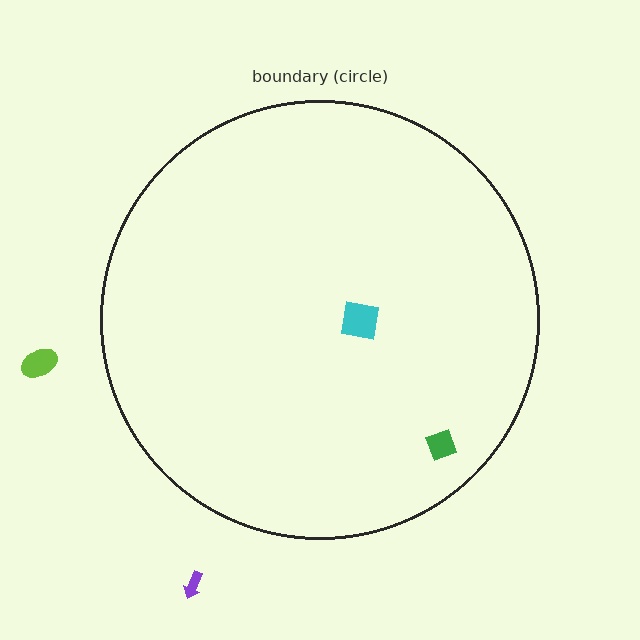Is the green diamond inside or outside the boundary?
Inside.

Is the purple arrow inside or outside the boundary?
Outside.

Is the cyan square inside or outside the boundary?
Inside.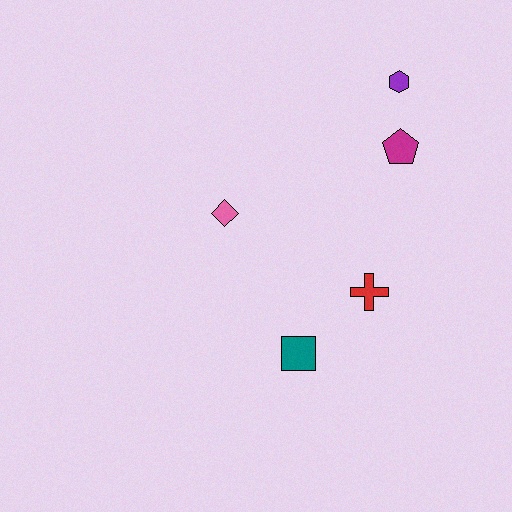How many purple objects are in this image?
There is 1 purple object.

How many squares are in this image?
There is 1 square.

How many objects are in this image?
There are 5 objects.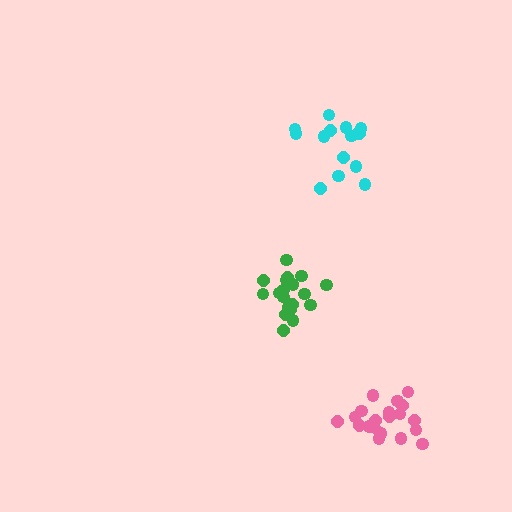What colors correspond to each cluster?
The clusters are colored: green, cyan, pink.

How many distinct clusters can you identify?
There are 3 distinct clusters.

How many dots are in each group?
Group 1: 19 dots, Group 2: 15 dots, Group 3: 20 dots (54 total).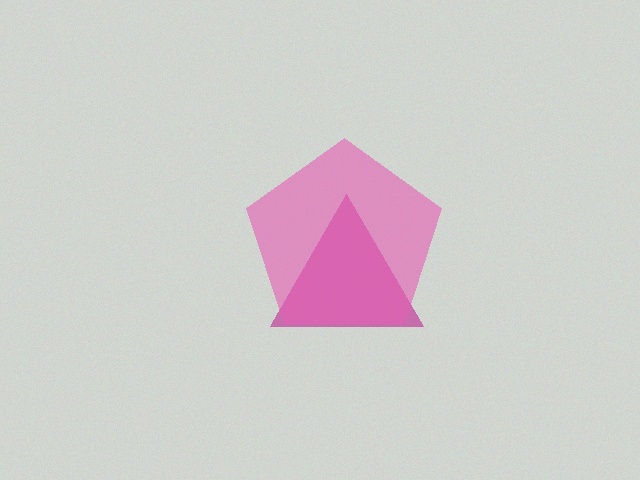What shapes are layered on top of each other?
The layered shapes are: a magenta triangle, a pink pentagon.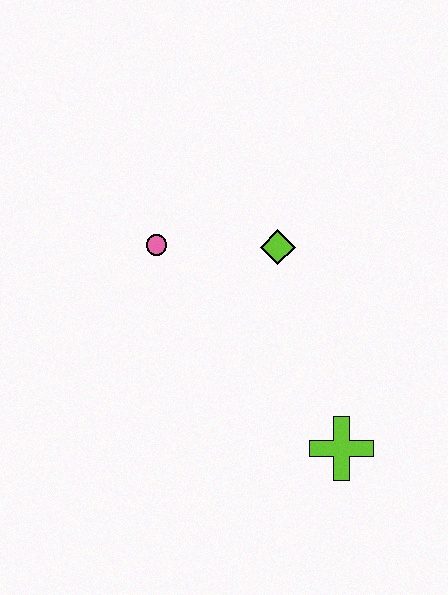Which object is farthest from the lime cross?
The pink circle is farthest from the lime cross.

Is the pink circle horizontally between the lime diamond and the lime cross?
No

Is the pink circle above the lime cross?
Yes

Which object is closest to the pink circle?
The lime diamond is closest to the pink circle.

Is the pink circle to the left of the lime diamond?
Yes